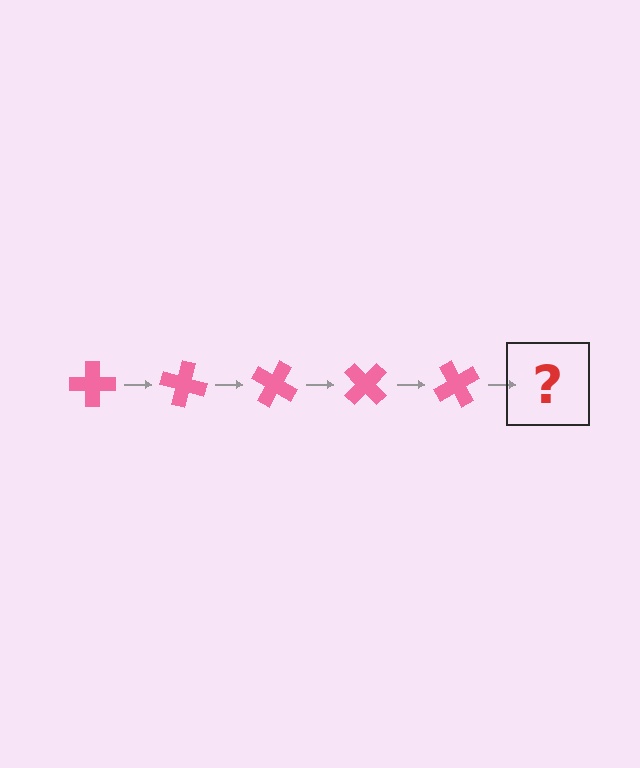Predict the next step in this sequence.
The next step is a pink cross rotated 75 degrees.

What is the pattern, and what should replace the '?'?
The pattern is that the cross rotates 15 degrees each step. The '?' should be a pink cross rotated 75 degrees.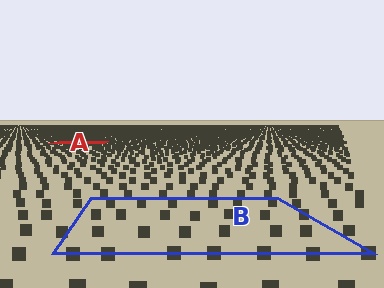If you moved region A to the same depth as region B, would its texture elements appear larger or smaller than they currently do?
They would appear larger. At a closer depth, the same texture elements are projected at a bigger on-screen size.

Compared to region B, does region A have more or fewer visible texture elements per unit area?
Region A has more texture elements per unit area — they are packed more densely because it is farther away.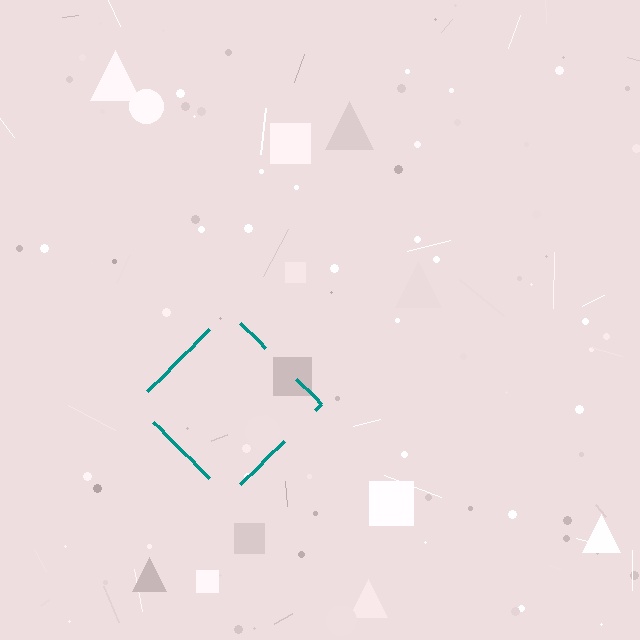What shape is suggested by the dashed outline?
The dashed outline suggests a diamond.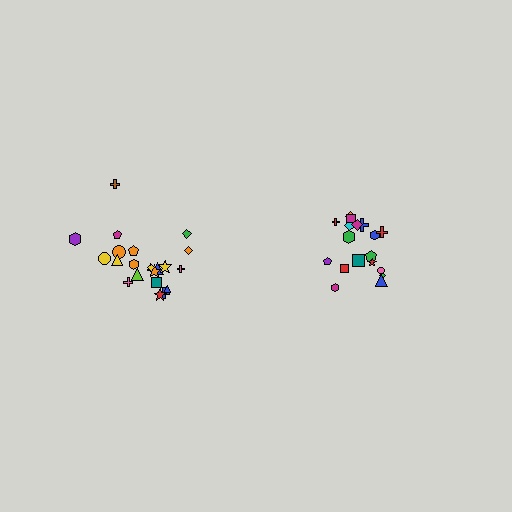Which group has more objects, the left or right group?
The left group.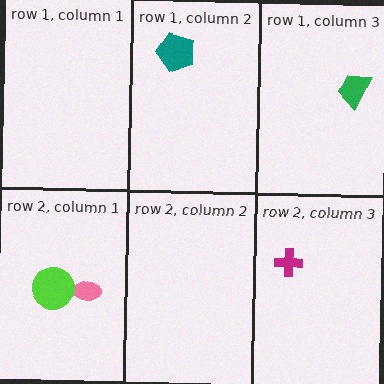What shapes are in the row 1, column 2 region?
The teal pentagon.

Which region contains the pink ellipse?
The row 2, column 1 region.